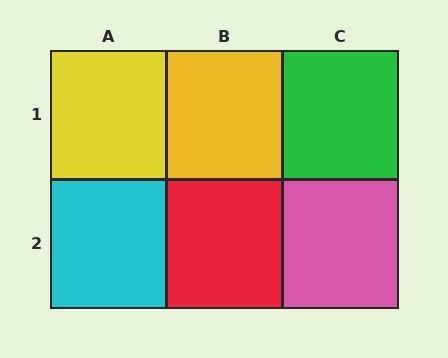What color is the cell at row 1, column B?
Yellow.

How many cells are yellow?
2 cells are yellow.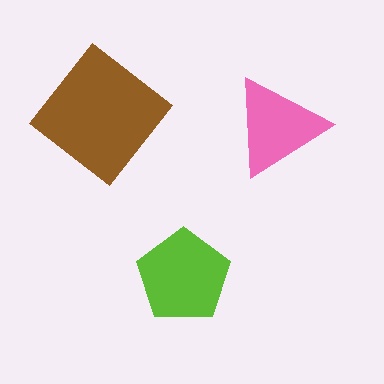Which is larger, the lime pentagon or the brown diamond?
The brown diamond.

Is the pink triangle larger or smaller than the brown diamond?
Smaller.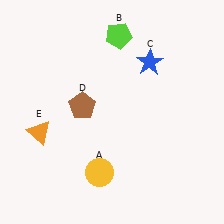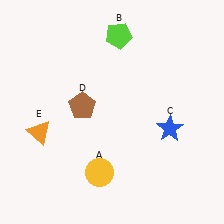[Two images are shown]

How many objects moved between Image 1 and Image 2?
1 object moved between the two images.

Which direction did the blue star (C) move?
The blue star (C) moved down.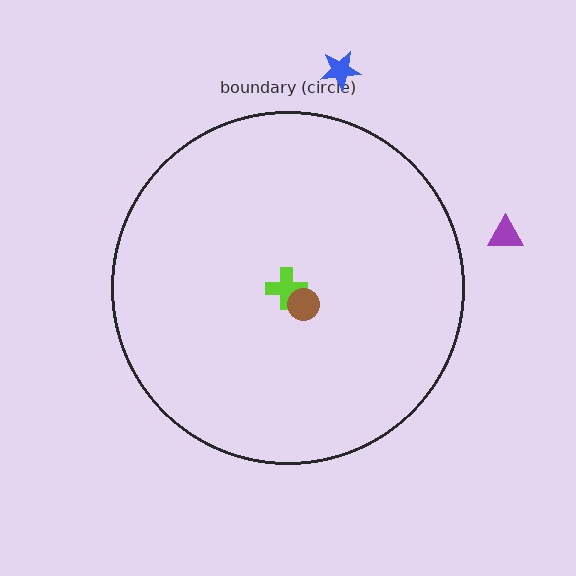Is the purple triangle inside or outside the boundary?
Outside.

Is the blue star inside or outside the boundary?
Outside.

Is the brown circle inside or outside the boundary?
Inside.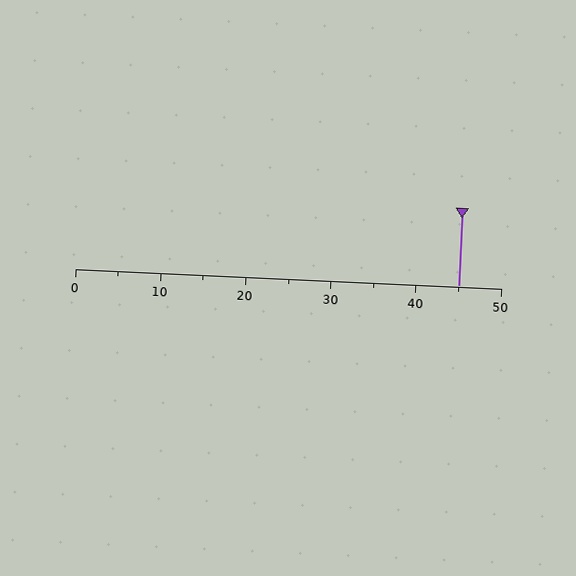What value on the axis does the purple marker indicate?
The marker indicates approximately 45.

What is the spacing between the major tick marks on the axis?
The major ticks are spaced 10 apart.